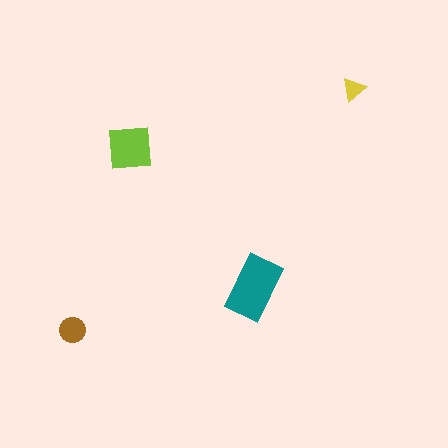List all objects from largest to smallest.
The teal rectangle, the lime square, the brown circle, the yellow triangle.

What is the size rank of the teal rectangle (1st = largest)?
1st.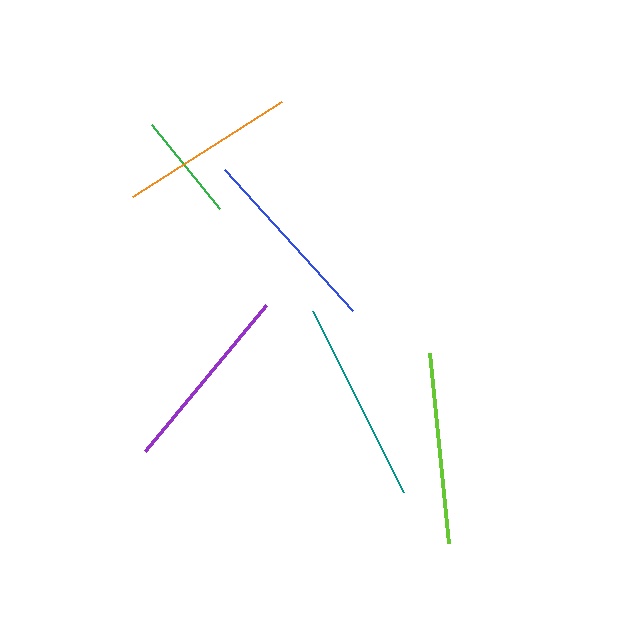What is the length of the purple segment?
The purple segment is approximately 189 pixels long.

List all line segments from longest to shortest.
From longest to shortest: teal, blue, lime, purple, orange, green.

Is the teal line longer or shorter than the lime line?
The teal line is longer than the lime line.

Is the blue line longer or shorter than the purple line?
The blue line is longer than the purple line.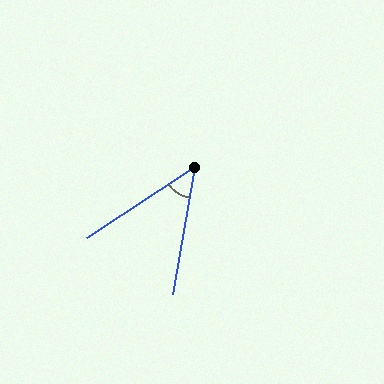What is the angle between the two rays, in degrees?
Approximately 47 degrees.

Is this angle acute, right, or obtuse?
It is acute.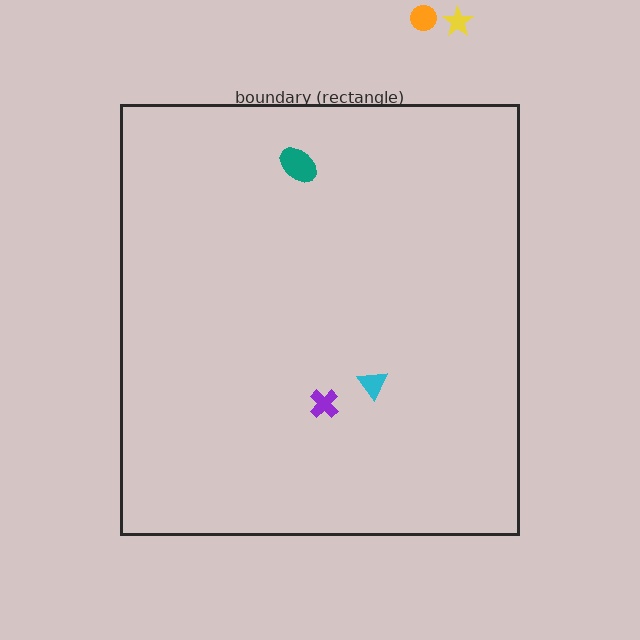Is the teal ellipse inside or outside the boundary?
Inside.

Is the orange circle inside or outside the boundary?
Outside.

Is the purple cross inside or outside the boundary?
Inside.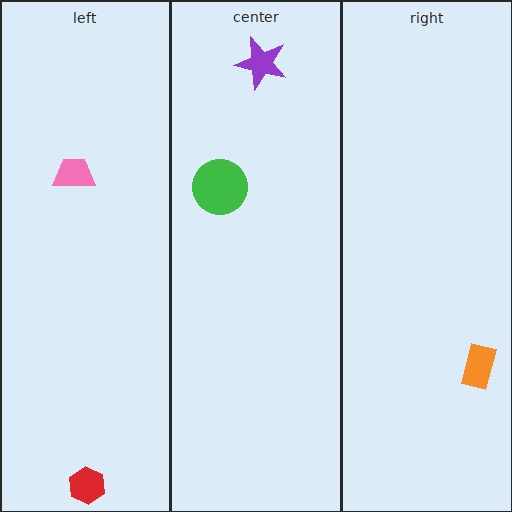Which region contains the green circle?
The center region.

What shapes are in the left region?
The red hexagon, the pink trapezoid.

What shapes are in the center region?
The green circle, the purple star.